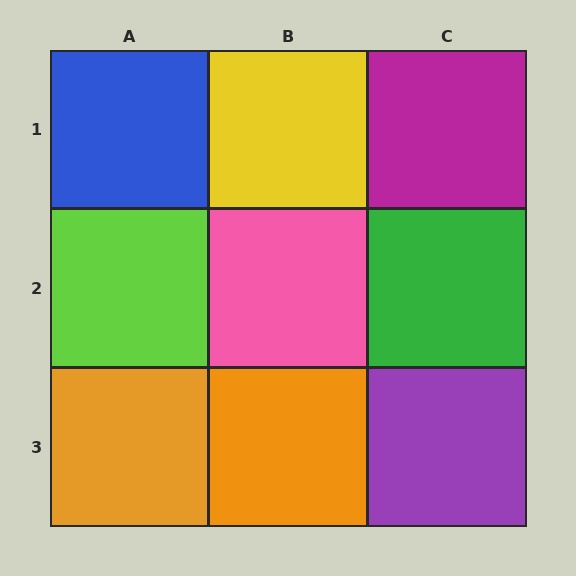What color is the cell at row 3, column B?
Orange.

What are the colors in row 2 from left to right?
Lime, pink, green.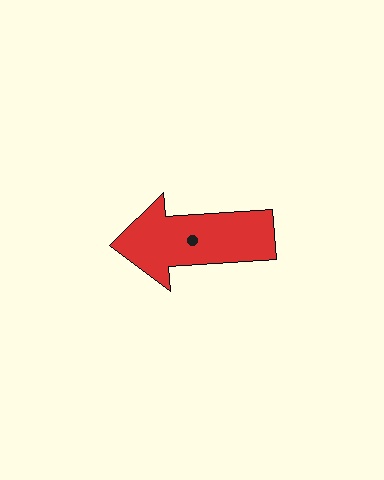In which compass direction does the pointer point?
West.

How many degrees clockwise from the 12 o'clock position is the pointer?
Approximately 266 degrees.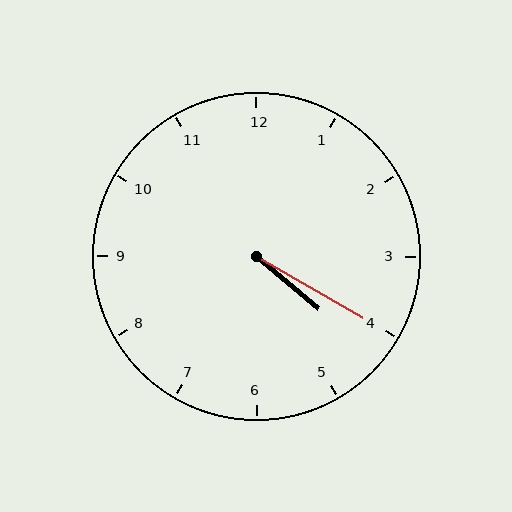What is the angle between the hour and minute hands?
Approximately 10 degrees.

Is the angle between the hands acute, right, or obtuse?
It is acute.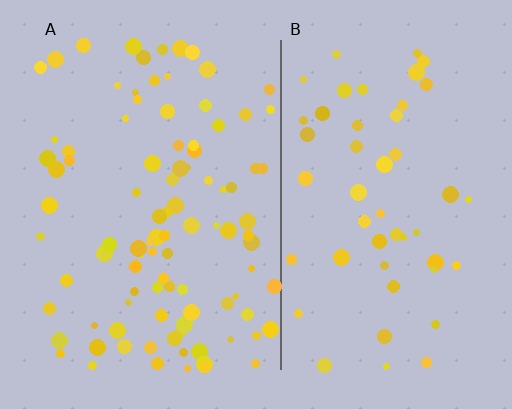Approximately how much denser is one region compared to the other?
Approximately 1.9× — region A over region B.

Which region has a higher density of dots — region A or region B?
A (the left).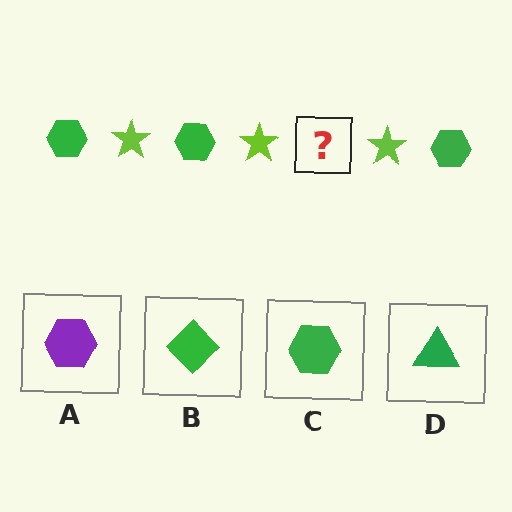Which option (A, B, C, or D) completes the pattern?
C.